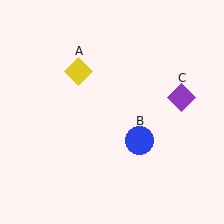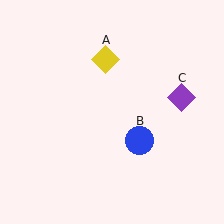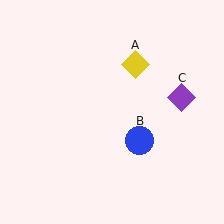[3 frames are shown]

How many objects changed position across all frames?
1 object changed position: yellow diamond (object A).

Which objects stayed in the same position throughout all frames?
Blue circle (object B) and purple diamond (object C) remained stationary.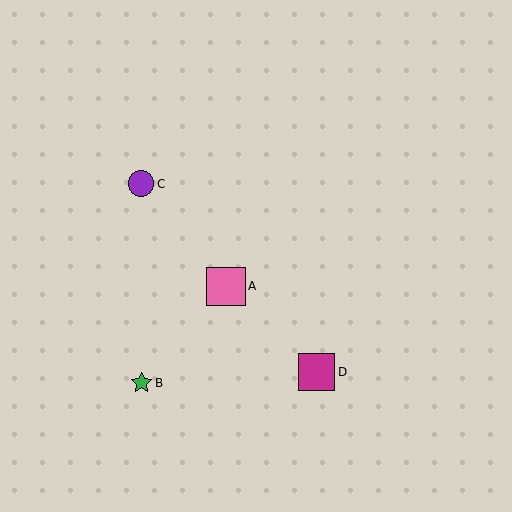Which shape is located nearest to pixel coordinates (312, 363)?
The magenta square (labeled D) at (316, 372) is nearest to that location.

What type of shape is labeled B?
Shape B is a green star.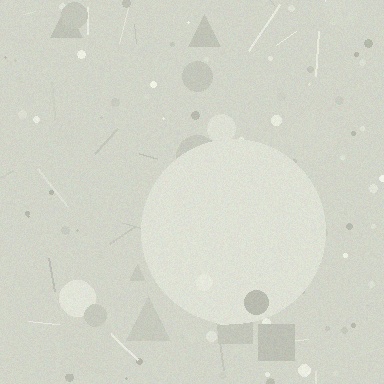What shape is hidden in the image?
A circle is hidden in the image.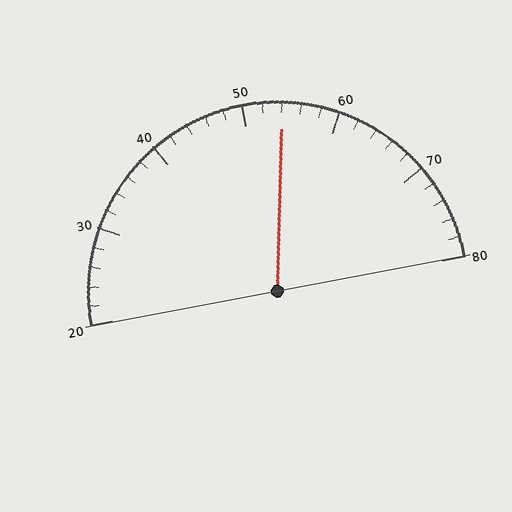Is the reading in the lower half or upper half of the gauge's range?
The reading is in the upper half of the range (20 to 80).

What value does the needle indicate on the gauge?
The needle indicates approximately 54.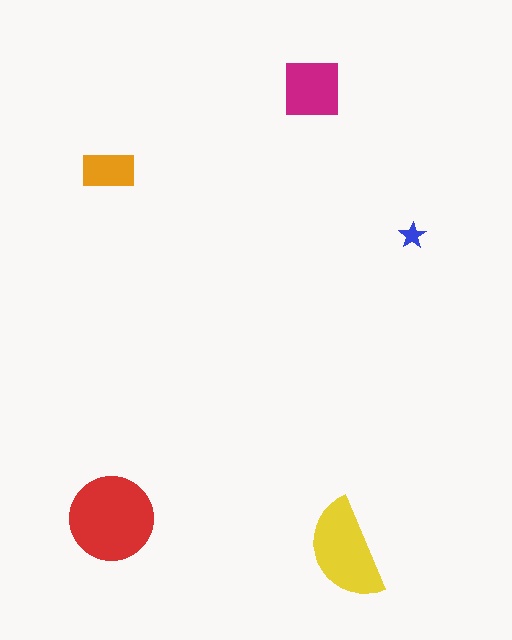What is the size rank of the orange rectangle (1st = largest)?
4th.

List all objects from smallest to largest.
The blue star, the orange rectangle, the magenta square, the yellow semicircle, the red circle.